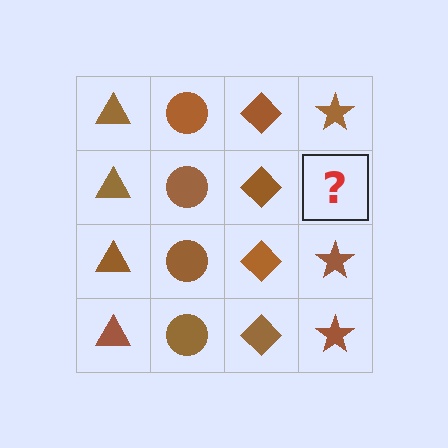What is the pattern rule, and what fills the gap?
The rule is that each column has a consistent shape. The gap should be filled with a brown star.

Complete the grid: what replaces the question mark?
The question mark should be replaced with a brown star.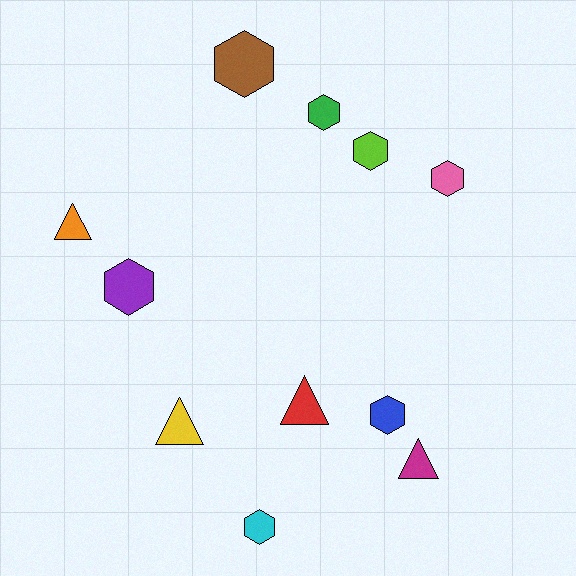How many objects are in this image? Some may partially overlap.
There are 11 objects.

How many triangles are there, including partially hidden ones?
There are 4 triangles.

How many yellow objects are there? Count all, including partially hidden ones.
There is 1 yellow object.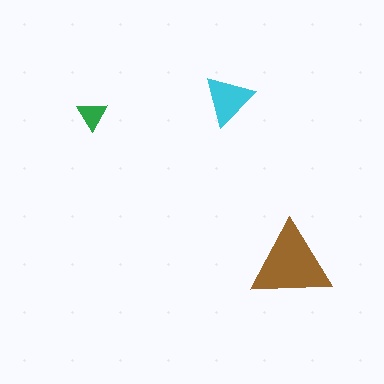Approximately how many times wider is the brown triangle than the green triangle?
About 2.5 times wider.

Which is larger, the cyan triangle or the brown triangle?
The brown one.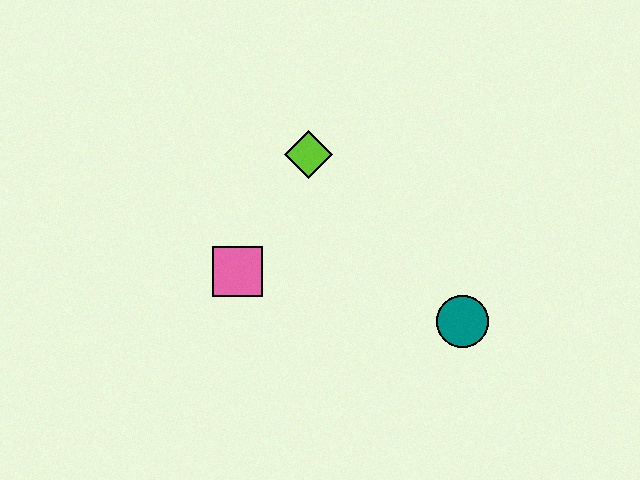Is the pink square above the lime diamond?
No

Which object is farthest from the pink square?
The teal circle is farthest from the pink square.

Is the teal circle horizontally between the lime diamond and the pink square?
No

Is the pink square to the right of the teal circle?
No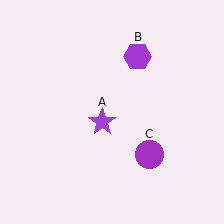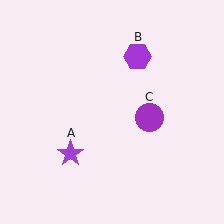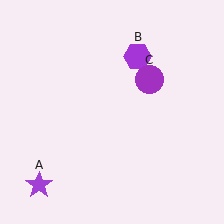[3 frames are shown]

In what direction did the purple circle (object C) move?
The purple circle (object C) moved up.